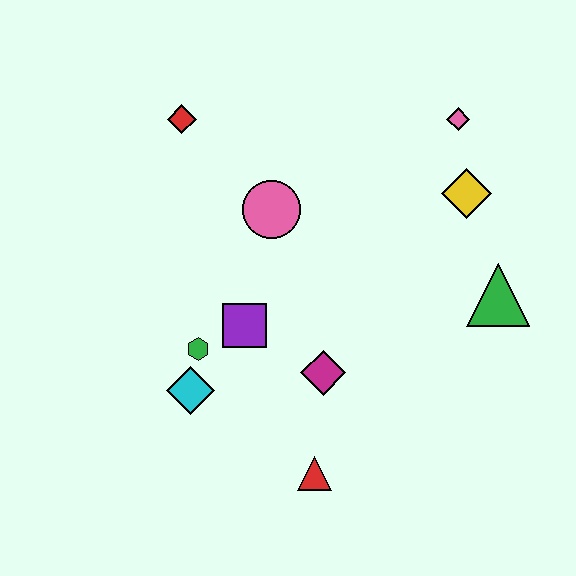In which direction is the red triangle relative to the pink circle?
The red triangle is below the pink circle.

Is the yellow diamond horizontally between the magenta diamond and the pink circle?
No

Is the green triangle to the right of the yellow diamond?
Yes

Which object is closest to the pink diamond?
The yellow diamond is closest to the pink diamond.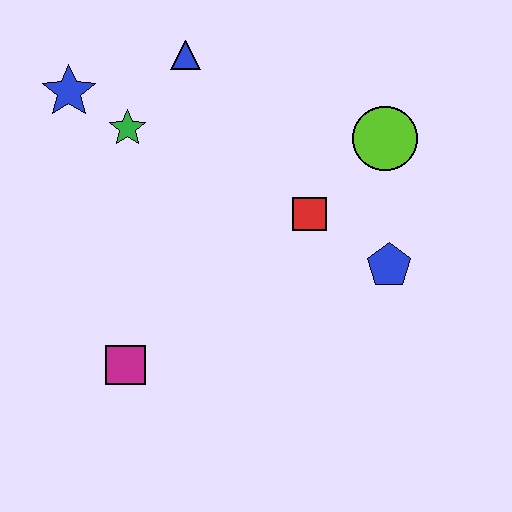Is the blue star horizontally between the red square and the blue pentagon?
No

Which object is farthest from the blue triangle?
The magenta square is farthest from the blue triangle.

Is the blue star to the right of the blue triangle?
No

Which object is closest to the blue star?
The green star is closest to the blue star.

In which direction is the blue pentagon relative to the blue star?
The blue pentagon is to the right of the blue star.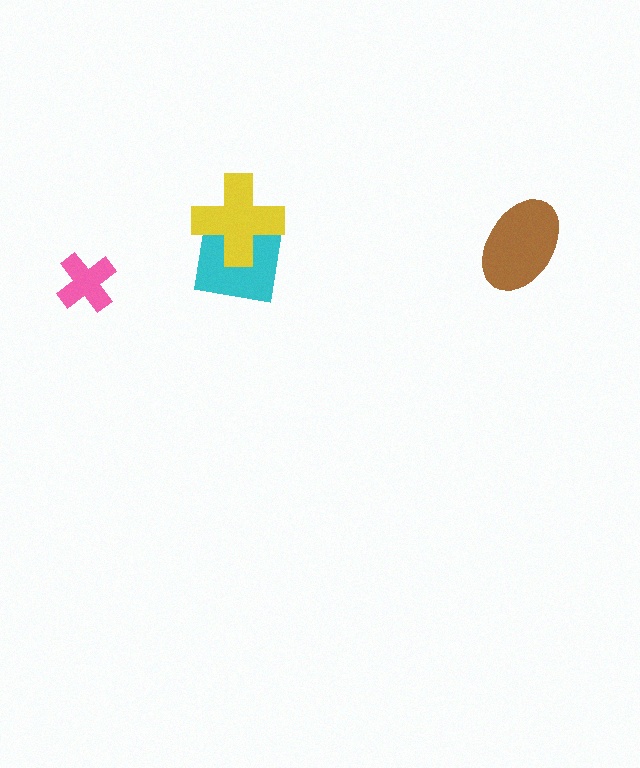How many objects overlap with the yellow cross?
1 object overlaps with the yellow cross.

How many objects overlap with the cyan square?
1 object overlaps with the cyan square.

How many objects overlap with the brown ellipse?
0 objects overlap with the brown ellipse.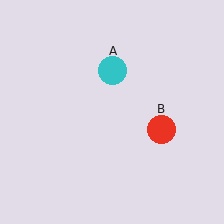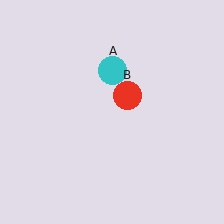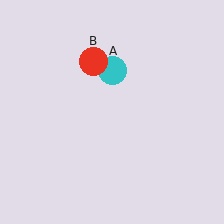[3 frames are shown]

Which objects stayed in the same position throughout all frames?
Cyan circle (object A) remained stationary.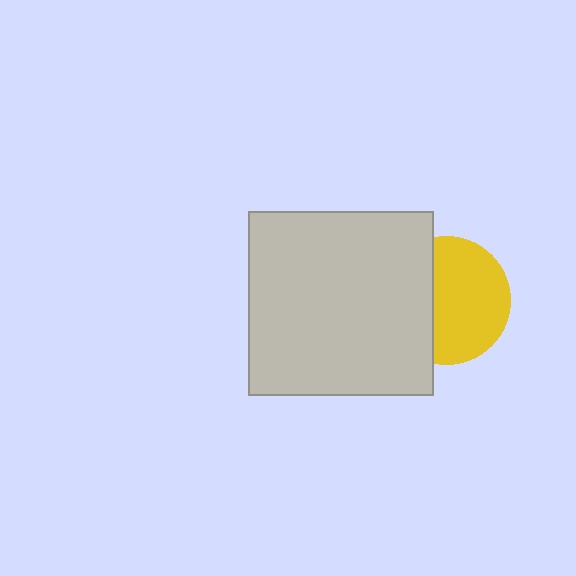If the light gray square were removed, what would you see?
You would see the complete yellow circle.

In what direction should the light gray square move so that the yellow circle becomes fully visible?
The light gray square should move left. That is the shortest direction to clear the overlap and leave the yellow circle fully visible.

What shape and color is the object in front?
The object in front is a light gray square.